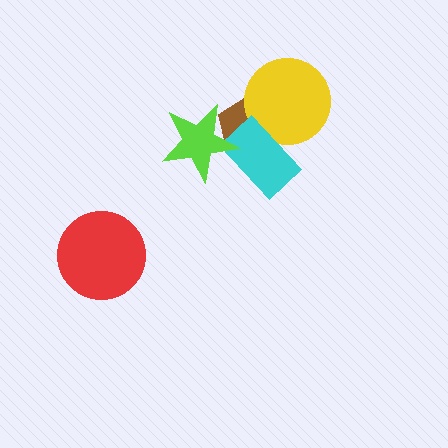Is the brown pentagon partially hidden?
Yes, it is partially covered by another shape.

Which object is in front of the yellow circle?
The cyan rectangle is in front of the yellow circle.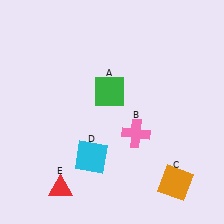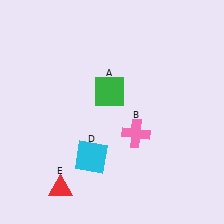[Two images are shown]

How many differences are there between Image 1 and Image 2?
There is 1 difference between the two images.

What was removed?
The orange square (C) was removed in Image 2.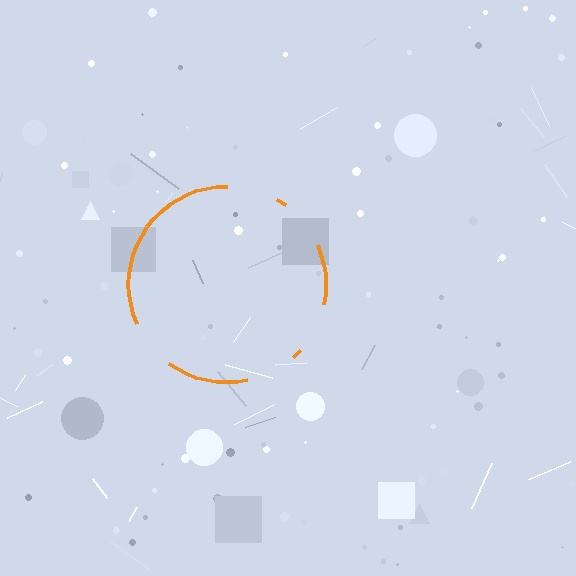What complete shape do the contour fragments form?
The contour fragments form a circle.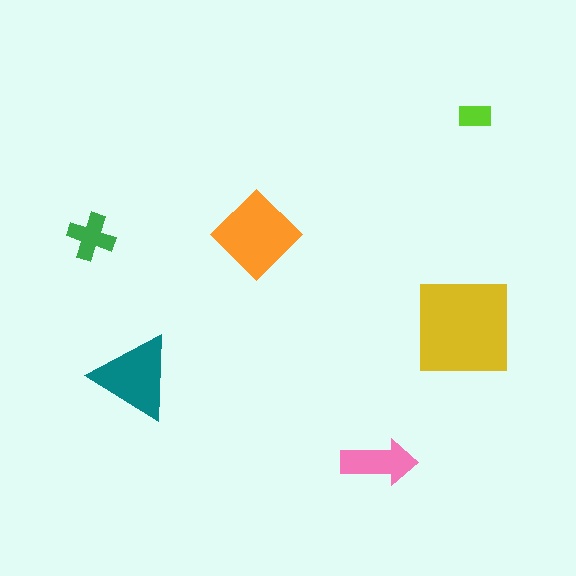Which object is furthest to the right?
The lime rectangle is rightmost.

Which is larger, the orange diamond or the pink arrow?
The orange diamond.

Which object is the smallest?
The lime rectangle.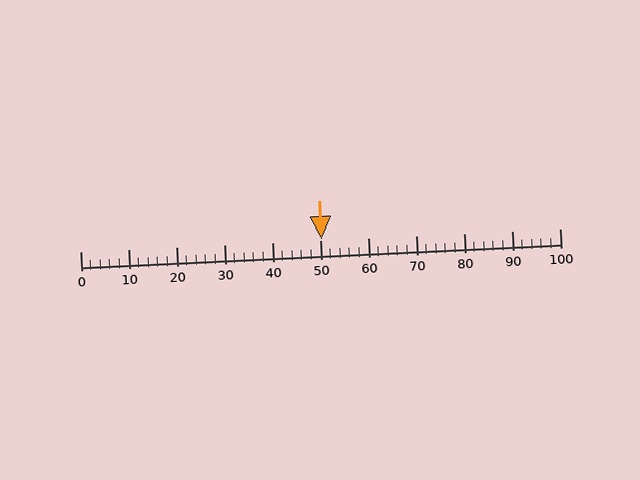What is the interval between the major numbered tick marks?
The major tick marks are spaced 10 units apart.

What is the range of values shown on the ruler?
The ruler shows values from 0 to 100.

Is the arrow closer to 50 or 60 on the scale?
The arrow is closer to 50.